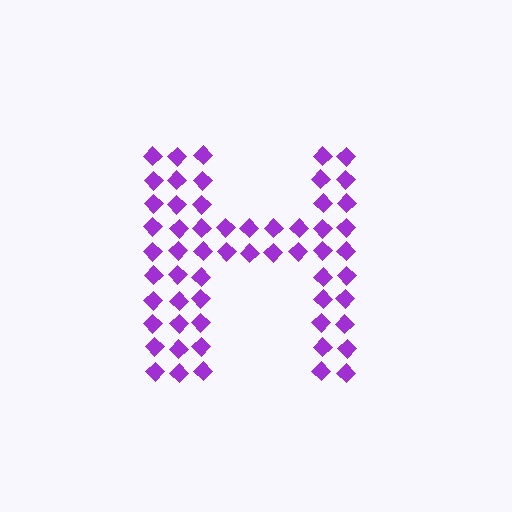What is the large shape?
The large shape is the letter H.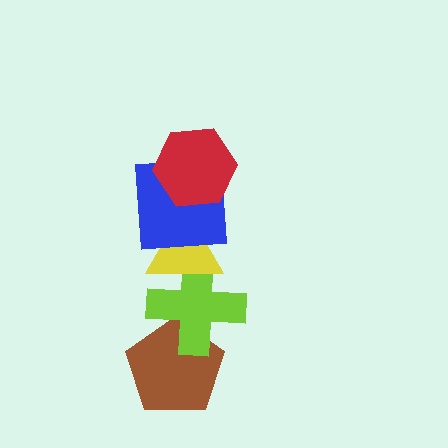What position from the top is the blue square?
The blue square is 2nd from the top.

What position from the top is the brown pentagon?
The brown pentagon is 5th from the top.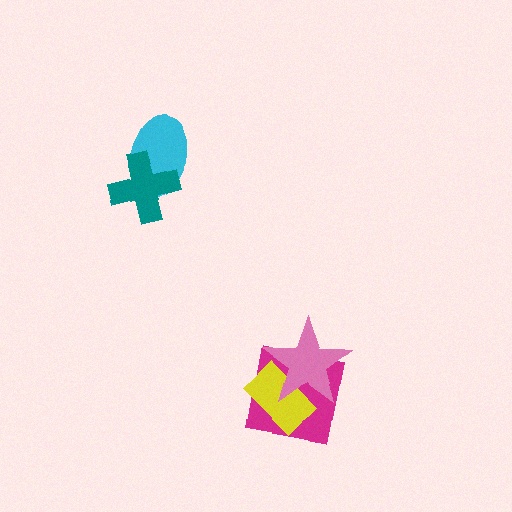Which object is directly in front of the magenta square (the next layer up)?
The yellow rectangle is directly in front of the magenta square.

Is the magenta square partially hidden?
Yes, it is partially covered by another shape.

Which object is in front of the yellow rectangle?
The pink star is in front of the yellow rectangle.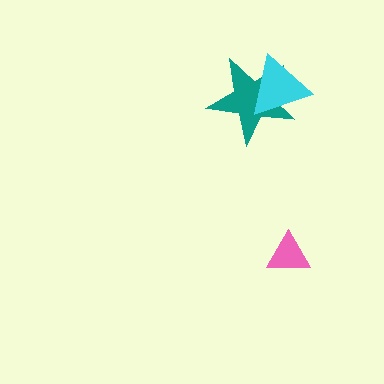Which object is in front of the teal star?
The cyan triangle is in front of the teal star.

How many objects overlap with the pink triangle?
0 objects overlap with the pink triangle.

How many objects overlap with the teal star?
1 object overlaps with the teal star.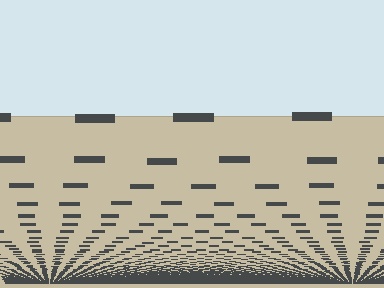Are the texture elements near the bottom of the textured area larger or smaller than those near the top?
Smaller. The gradient is inverted — elements near the bottom are smaller and denser.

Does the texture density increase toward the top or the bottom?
Density increases toward the bottom.